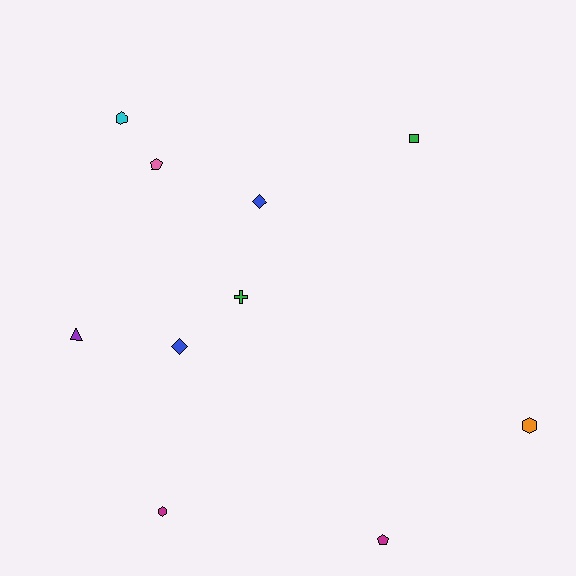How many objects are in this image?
There are 10 objects.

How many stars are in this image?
There are no stars.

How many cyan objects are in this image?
There is 1 cyan object.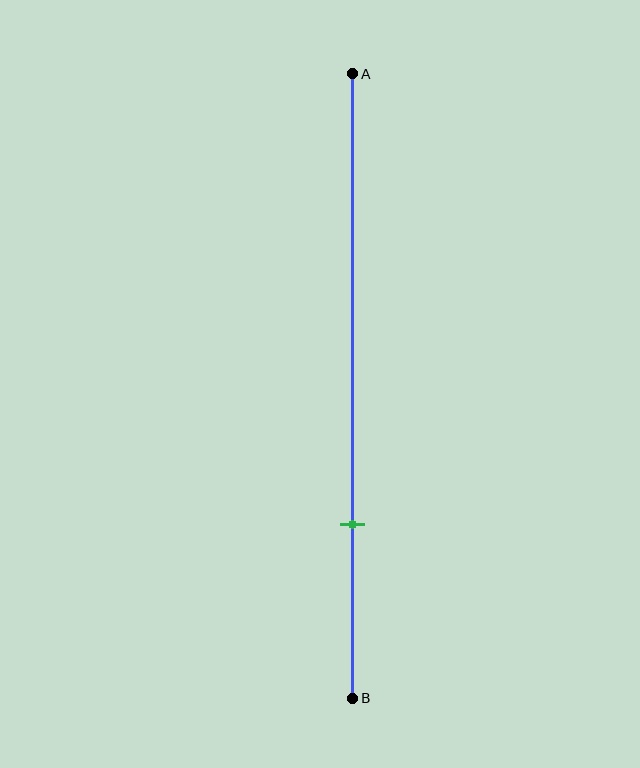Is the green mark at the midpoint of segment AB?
No, the mark is at about 70% from A, not at the 50% midpoint.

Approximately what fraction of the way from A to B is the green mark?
The green mark is approximately 70% of the way from A to B.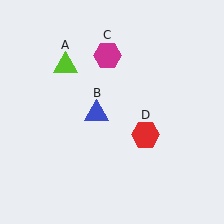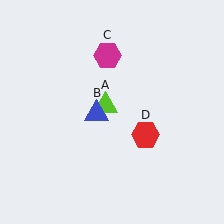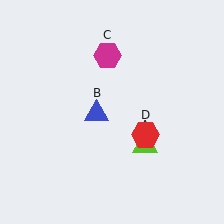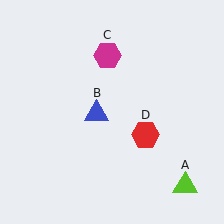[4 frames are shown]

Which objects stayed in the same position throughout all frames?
Blue triangle (object B) and magenta hexagon (object C) and red hexagon (object D) remained stationary.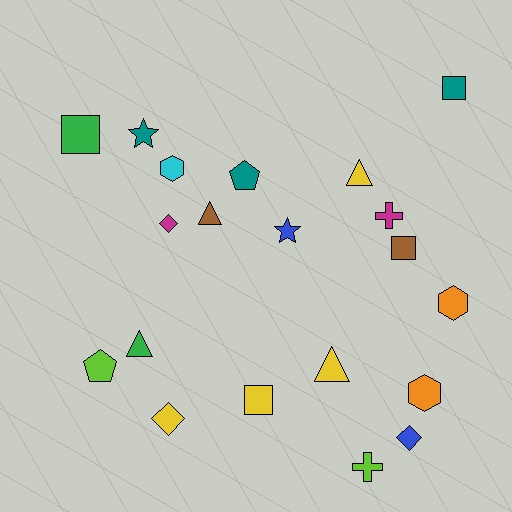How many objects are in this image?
There are 20 objects.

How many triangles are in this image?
There are 4 triangles.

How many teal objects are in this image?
There are 3 teal objects.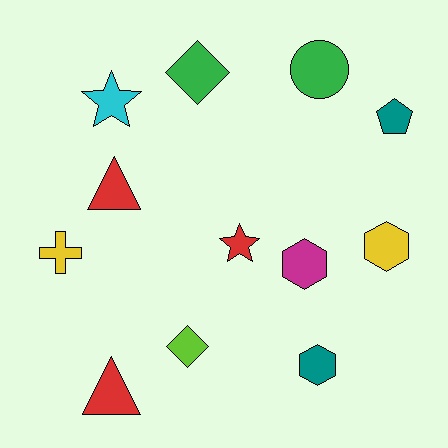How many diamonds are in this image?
There are 2 diamonds.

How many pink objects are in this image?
There are no pink objects.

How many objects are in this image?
There are 12 objects.